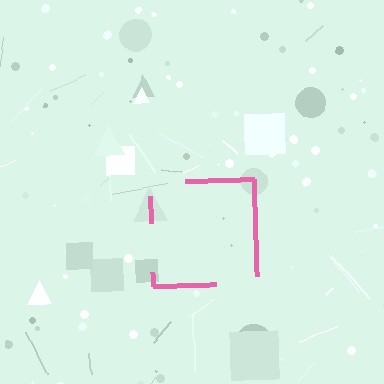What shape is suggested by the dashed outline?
The dashed outline suggests a square.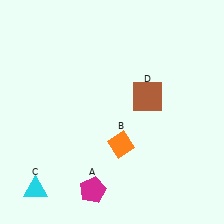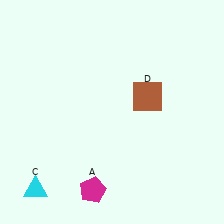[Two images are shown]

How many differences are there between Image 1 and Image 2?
There is 1 difference between the two images.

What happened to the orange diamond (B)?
The orange diamond (B) was removed in Image 2. It was in the bottom-right area of Image 1.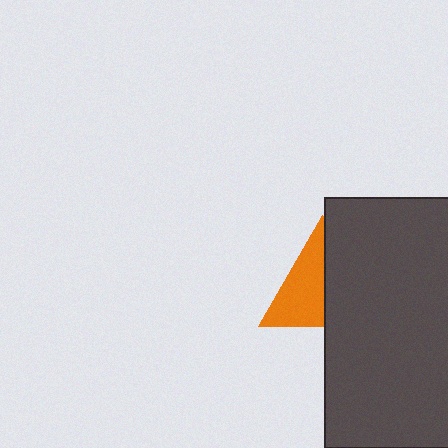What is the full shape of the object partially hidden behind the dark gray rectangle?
The partially hidden object is an orange triangle.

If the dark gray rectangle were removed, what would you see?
You would see the complete orange triangle.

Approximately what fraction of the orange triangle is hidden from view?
Roughly 49% of the orange triangle is hidden behind the dark gray rectangle.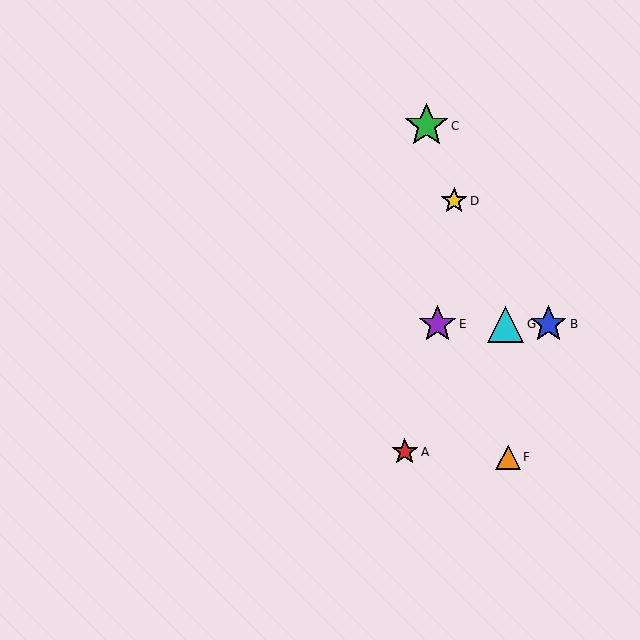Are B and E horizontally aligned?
Yes, both are at y≈324.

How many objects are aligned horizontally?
3 objects (B, E, G) are aligned horizontally.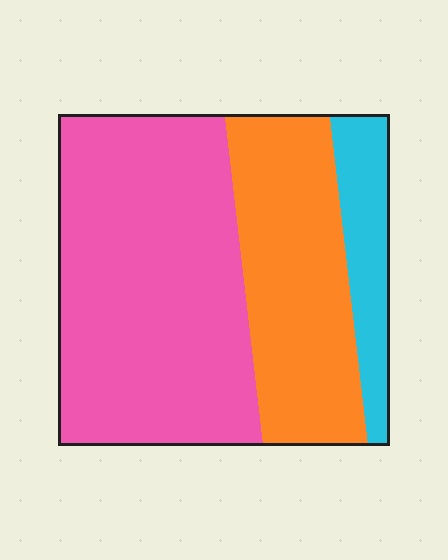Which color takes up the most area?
Pink, at roughly 55%.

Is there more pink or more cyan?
Pink.